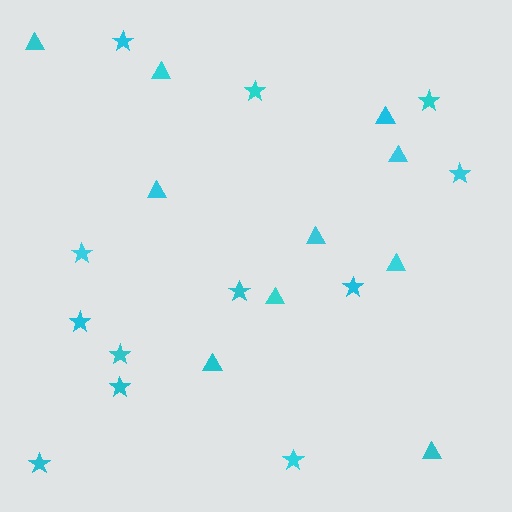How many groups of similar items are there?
There are 2 groups: one group of stars (12) and one group of triangles (10).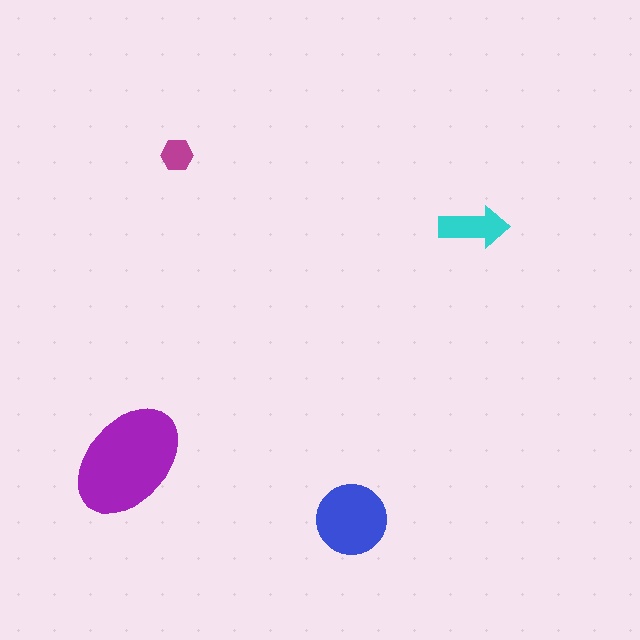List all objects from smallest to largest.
The magenta hexagon, the cyan arrow, the blue circle, the purple ellipse.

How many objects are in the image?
There are 4 objects in the image.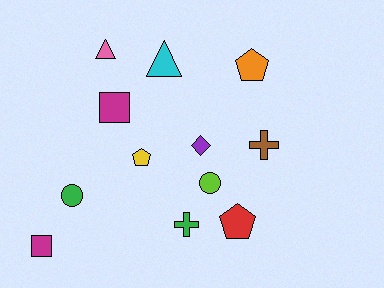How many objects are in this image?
There are 12 objects.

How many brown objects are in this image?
There is 1 brown object.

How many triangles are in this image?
There are 2 triangles.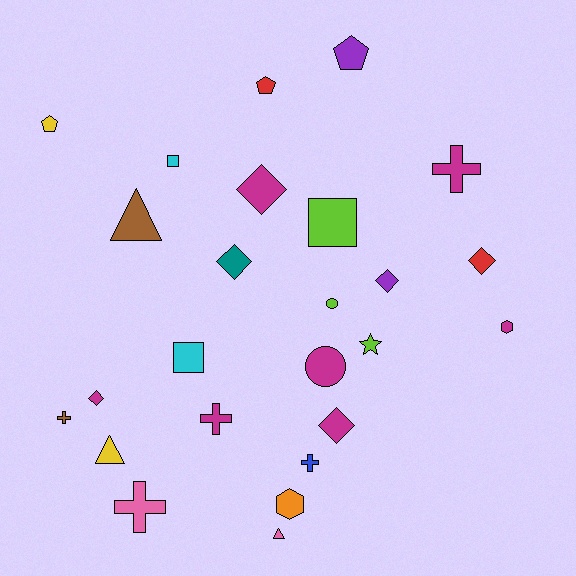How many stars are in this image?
There is 1 star.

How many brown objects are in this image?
There are 2 brown objects.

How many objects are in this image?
There are 25 objects.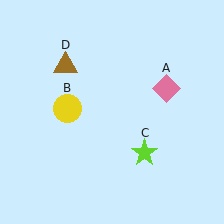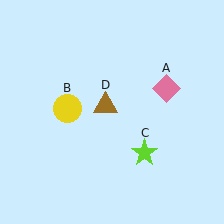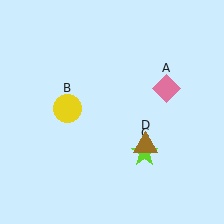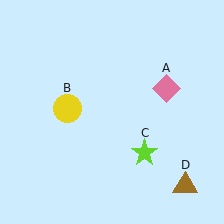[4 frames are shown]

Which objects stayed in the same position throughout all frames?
Pink diamond (object A) and yellow circle (object B) and lime star (object C) remained stationary.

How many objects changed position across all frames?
1 object changed position: brown triangle (object D).